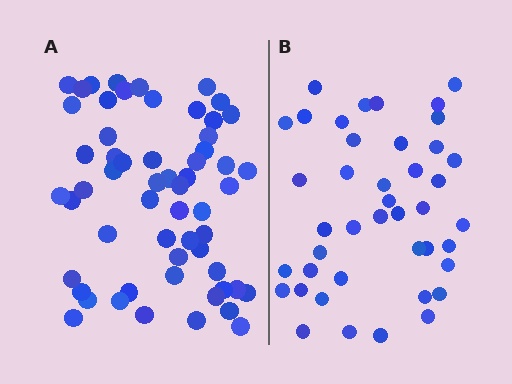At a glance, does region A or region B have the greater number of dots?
Region A (the left region) has more dots.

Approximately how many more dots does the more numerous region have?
Region A has approximately 15 more dots than region B.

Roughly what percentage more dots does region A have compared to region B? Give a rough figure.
About 40% more.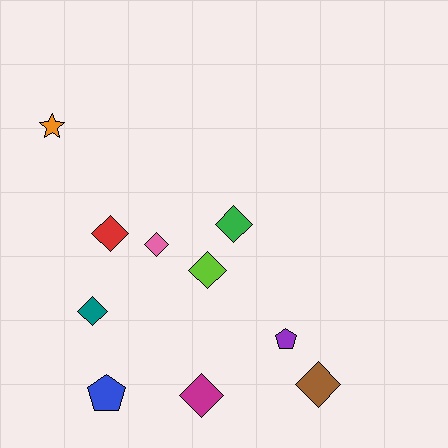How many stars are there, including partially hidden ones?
There is 1 star.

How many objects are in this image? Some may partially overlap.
There are 10 objects.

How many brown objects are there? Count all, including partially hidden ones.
There is 1 brown object.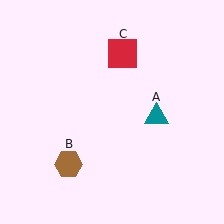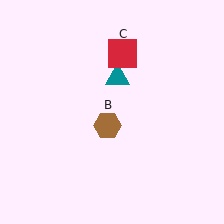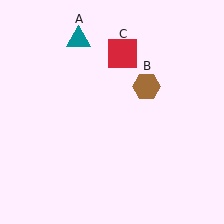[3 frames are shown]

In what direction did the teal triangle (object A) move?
The teal triangle (object A) moved up and to the left.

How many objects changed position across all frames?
2 objects changed position: teal triangle (object A), brown hexagon (object B).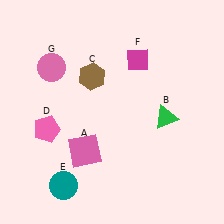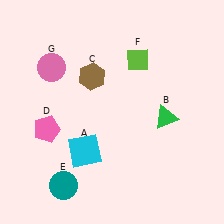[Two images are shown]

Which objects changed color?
A changed from pink to cyan. F changed from magenta to lime.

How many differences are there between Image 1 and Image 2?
There are 2 differences between the two images.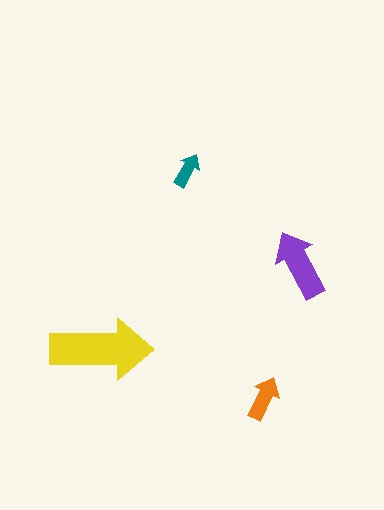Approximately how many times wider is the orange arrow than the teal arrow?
About 1.5 times wider.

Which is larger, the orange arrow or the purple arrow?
The purple one.